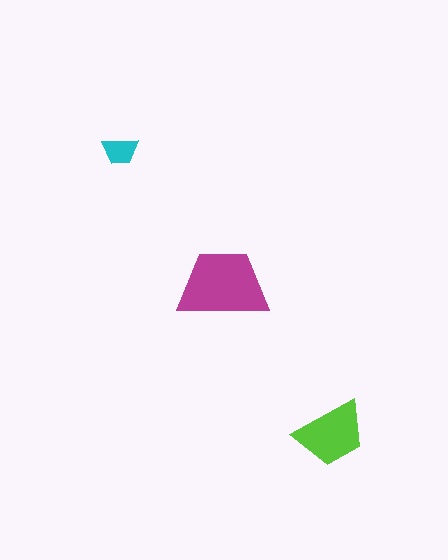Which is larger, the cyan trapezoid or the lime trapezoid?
The lime one.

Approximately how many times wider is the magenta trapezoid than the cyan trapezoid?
About 2.5 times wider.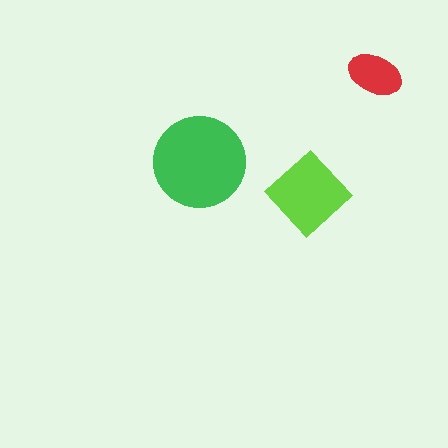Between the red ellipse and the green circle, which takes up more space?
The green circle.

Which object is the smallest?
The red ellipse.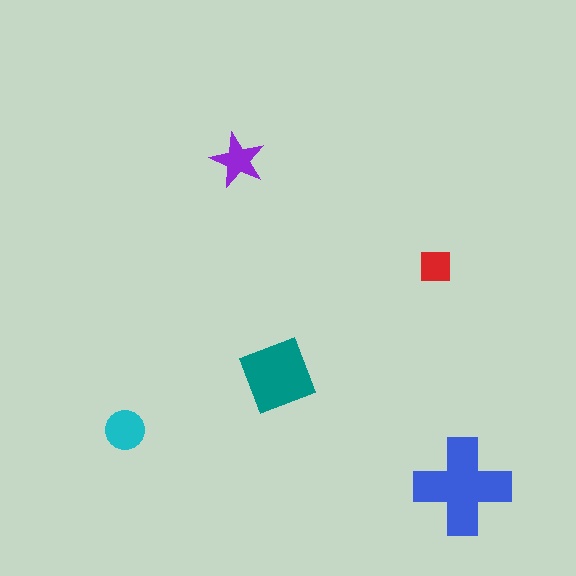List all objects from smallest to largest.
The red square, the purple star, the cyan circle, the teal diamond, the blue cross.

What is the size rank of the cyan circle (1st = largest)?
3rd.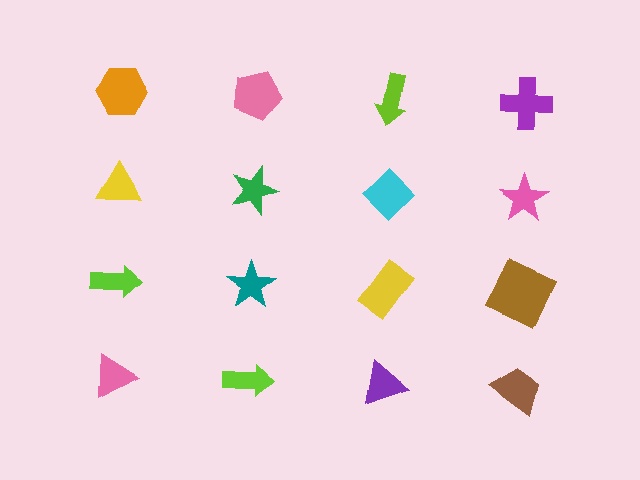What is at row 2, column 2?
A green star.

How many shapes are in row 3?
4 shapes.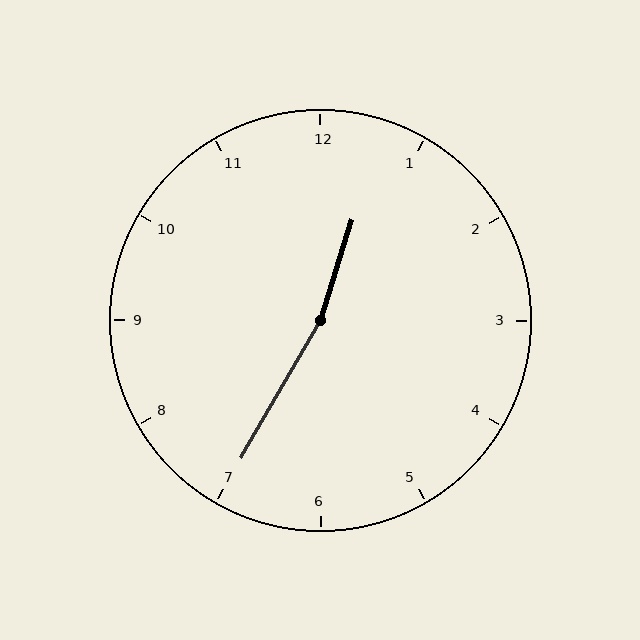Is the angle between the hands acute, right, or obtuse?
It is obtuse.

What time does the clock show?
12:35.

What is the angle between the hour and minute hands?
Approximately 168 degrees.